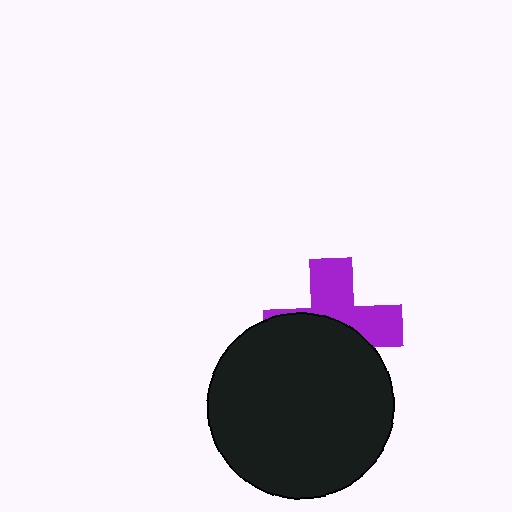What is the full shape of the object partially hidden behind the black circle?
The partially hidden object is a purple cross.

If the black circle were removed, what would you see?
You would see the complete purple cross.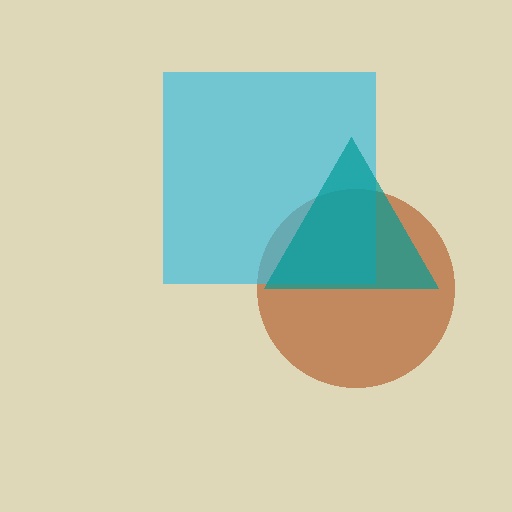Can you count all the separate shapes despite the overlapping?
Yes, there are 3 separate shapes.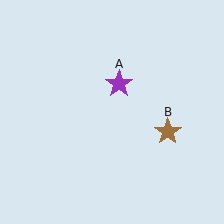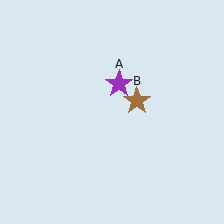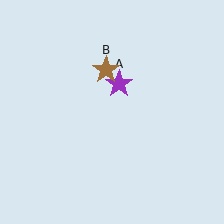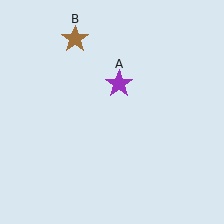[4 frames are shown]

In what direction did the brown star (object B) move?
The brown star (object B) moved up and to the left.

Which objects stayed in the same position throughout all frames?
Purple star (object A) remained stationary.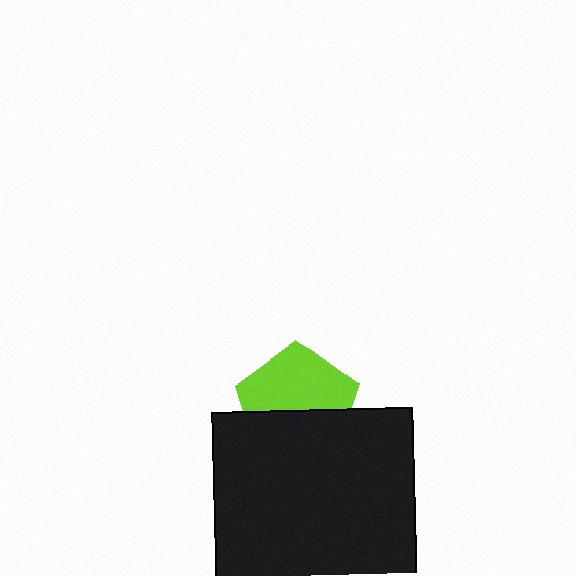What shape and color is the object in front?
The object in front is a black square.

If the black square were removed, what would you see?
You would see the complete lime pentagon.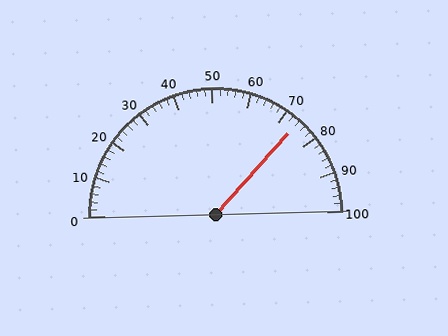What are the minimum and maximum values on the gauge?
The gauge ranges from 0 to 100.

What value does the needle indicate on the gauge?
The needle indicates approximately 74.